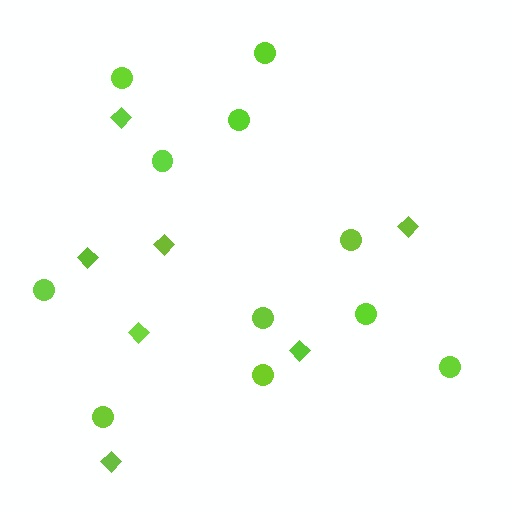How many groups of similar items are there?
There are 2 groups: one group of diamonds (7) and one group of circles (11).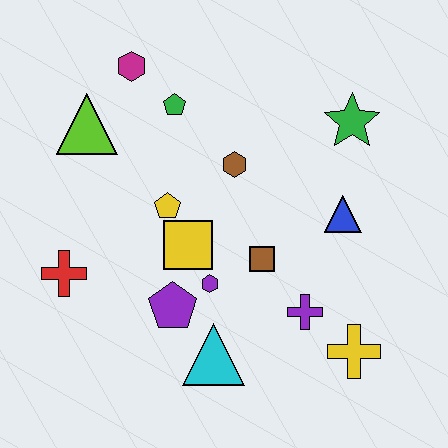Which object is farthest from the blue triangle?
The red cross is farthest from the blue triangle.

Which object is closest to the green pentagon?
The magenta hexagon is closest to the green pentagon.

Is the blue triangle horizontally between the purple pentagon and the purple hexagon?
No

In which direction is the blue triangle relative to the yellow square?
The blue triangle is to the right of the yellow square.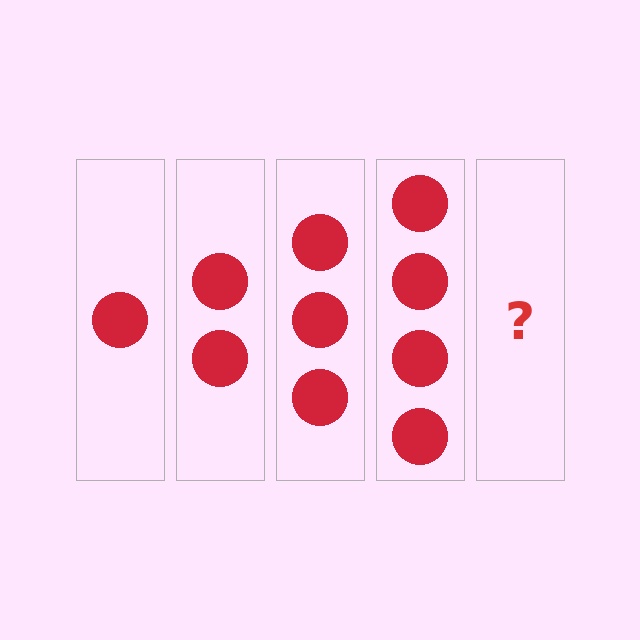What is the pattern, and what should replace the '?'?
The pattern is that each step adds one more circle. The '?' should be 5 circles.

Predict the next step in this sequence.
The next step is 5 circles.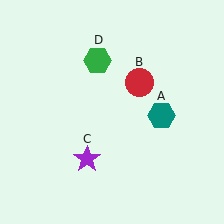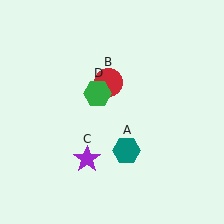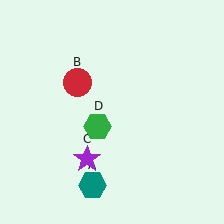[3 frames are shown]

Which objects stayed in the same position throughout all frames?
Purple star (object C) remained stationary.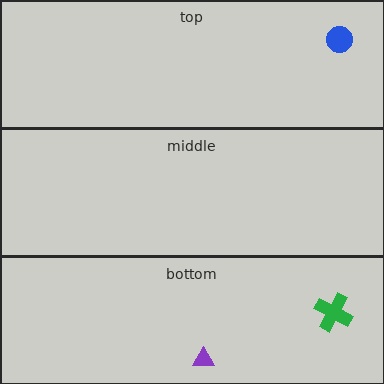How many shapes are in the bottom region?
2.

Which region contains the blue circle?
The top region.